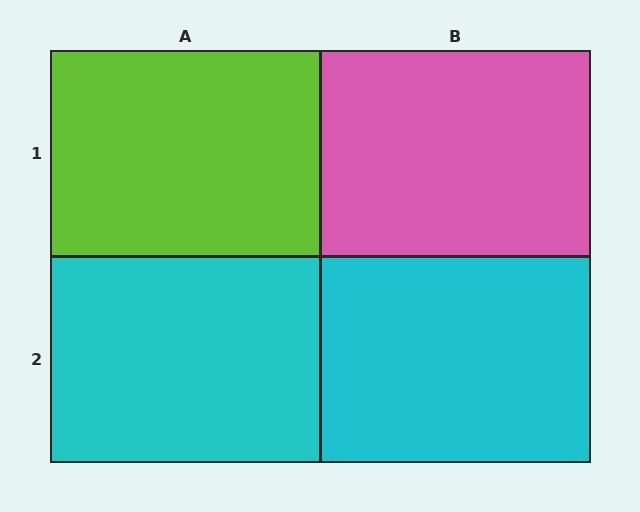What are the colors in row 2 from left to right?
Cyan, cyan.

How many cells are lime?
1 cell is lime.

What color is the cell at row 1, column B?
Pink.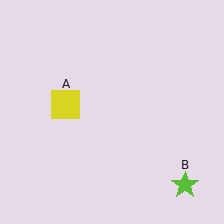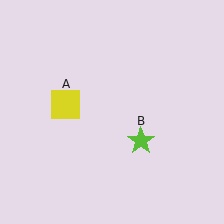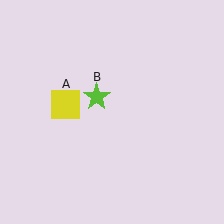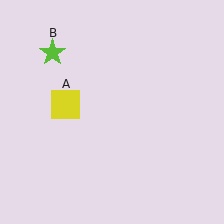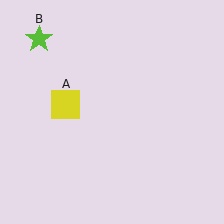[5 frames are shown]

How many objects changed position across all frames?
1 object changed position: lime star (object B).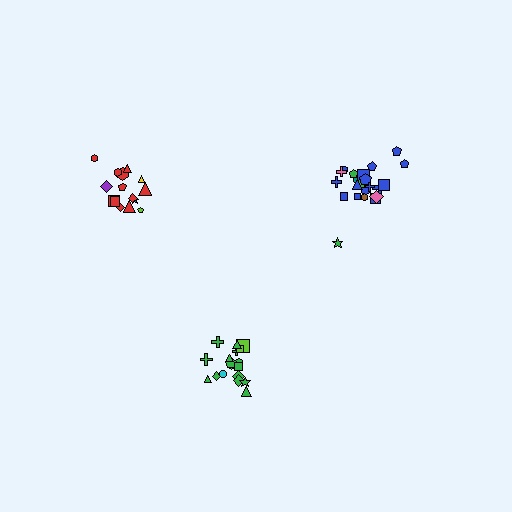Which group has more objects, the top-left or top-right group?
The top-right group.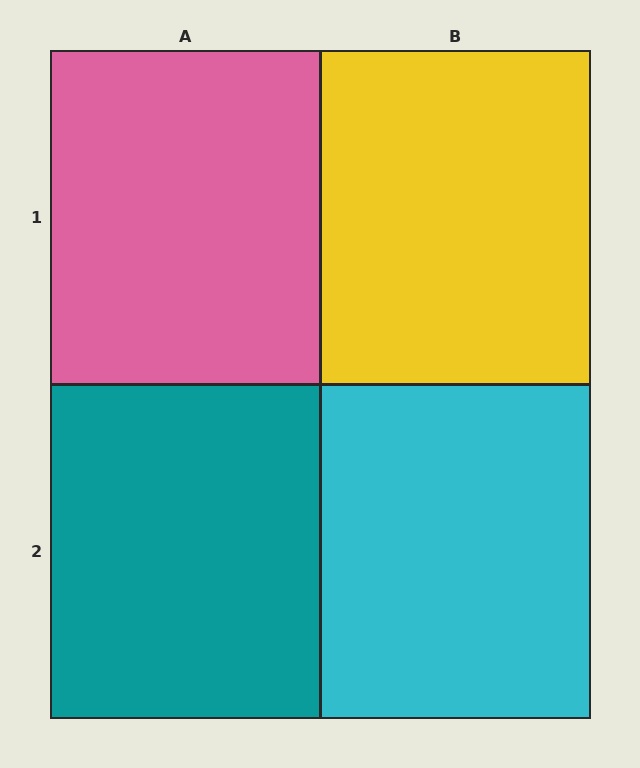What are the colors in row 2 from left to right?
Teal, cyan.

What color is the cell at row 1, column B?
Yellow.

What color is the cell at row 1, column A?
Pink.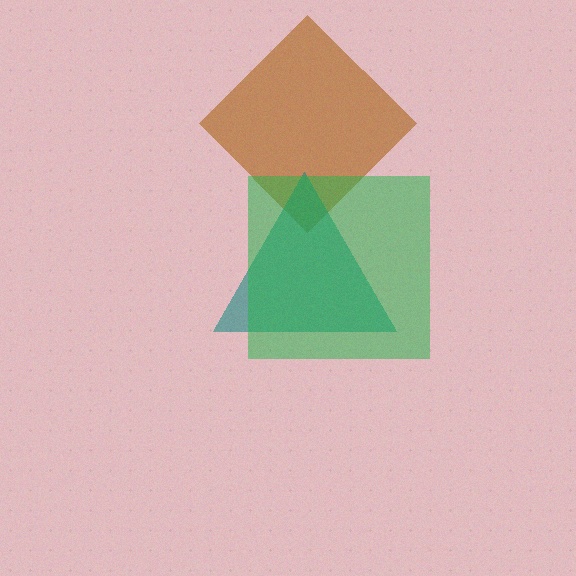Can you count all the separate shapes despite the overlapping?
Yes, there are 3 separate shapes.